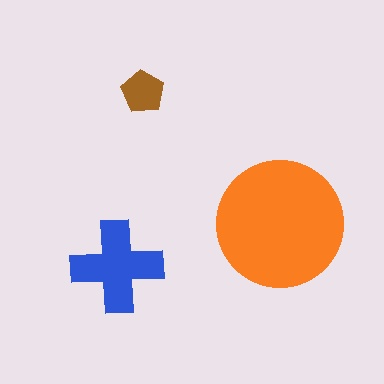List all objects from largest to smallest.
The orange circle, the blue cross, the brown pentagon.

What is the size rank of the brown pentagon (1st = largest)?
3rd.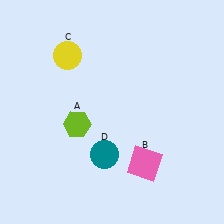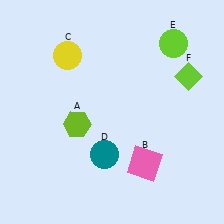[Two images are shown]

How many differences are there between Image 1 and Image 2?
There are 2 differences between the two images.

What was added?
A lime circle (E), a lime diamond (F) were added in Image 2.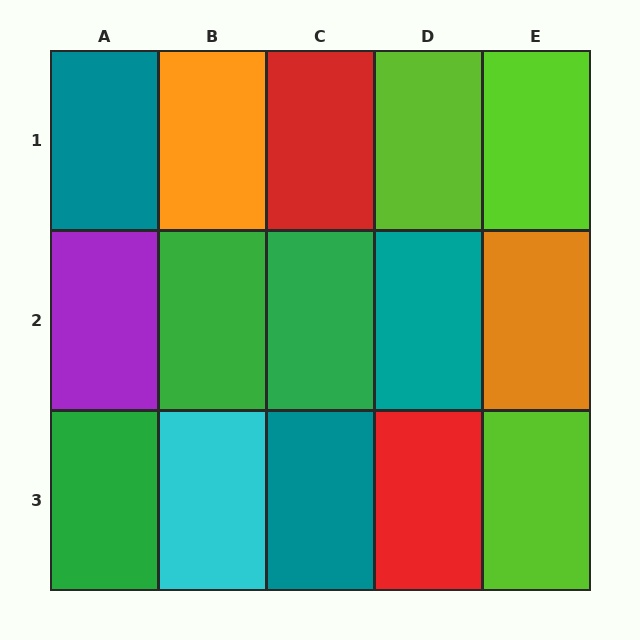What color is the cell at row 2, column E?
Orange.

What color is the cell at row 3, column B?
Cyan.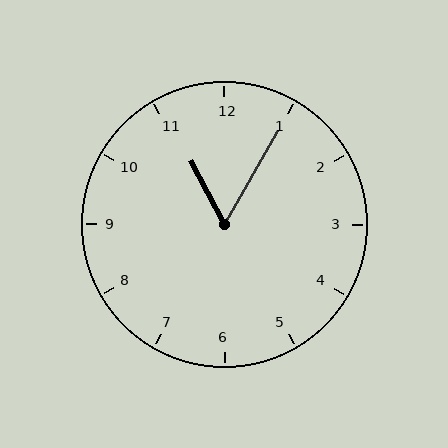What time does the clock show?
11:05.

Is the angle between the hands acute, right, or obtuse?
It is acute.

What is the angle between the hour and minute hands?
Approximately 58 degrees.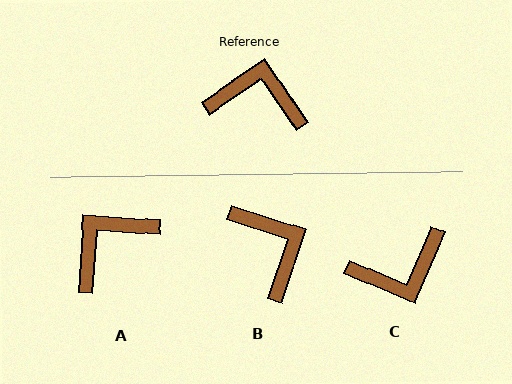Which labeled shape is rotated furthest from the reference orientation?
C, about 147 degrees away.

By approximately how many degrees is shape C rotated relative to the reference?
Approximately 147 degrees clockwise.